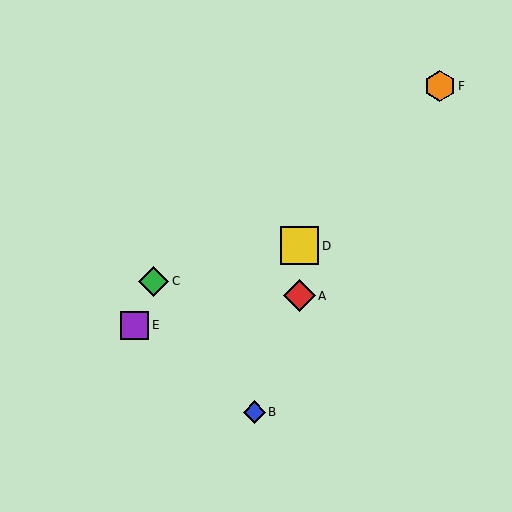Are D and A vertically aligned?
Yes, both are at x≈300.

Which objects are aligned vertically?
Objects A, D are aligned vertically.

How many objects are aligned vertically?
2 objects (A, D) are aligned vertically.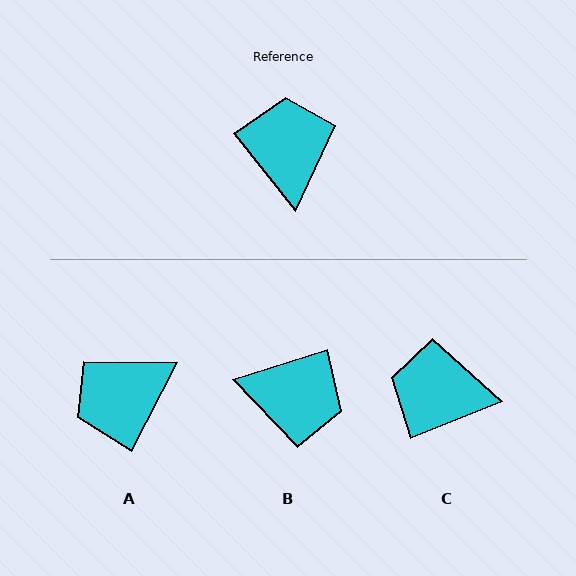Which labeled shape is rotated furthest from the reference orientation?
A, about 114 degrees away.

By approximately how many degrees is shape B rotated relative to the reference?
Approximately 112 degrees clockwise.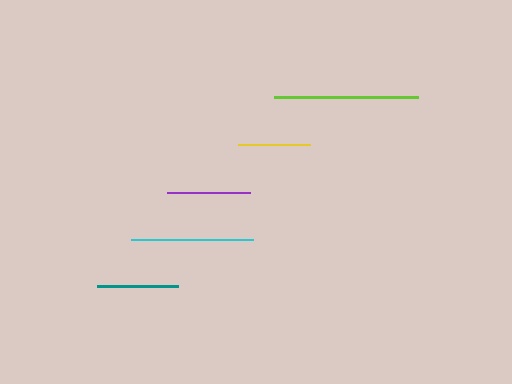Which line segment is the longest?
The lime line is the longest at approximately 144 pixels.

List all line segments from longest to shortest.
From longest to shortest: lime, cyan, purple, teal, yellow.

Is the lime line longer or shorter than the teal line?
The lime line is longer than the teal line.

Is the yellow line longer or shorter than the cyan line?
The cyan line is longer than the yellow line.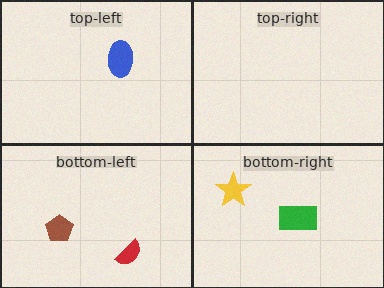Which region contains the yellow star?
The bottom-right region.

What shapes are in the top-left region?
The blue ellipse.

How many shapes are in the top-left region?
1.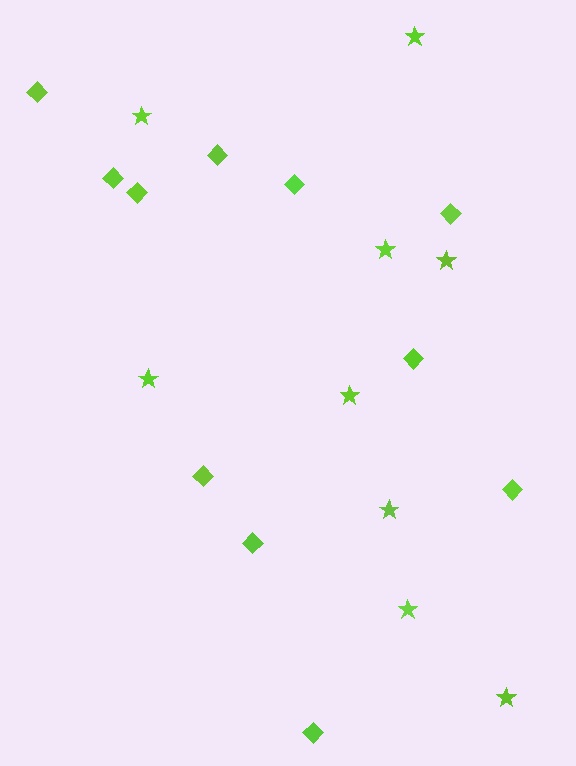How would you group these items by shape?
There are 2 groups: one group of diamonds (11) and one group of stars (9).